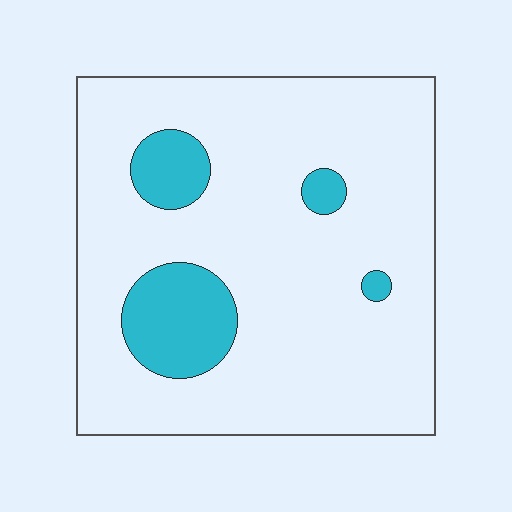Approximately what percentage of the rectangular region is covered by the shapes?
Approximately 15%.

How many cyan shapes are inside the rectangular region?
4.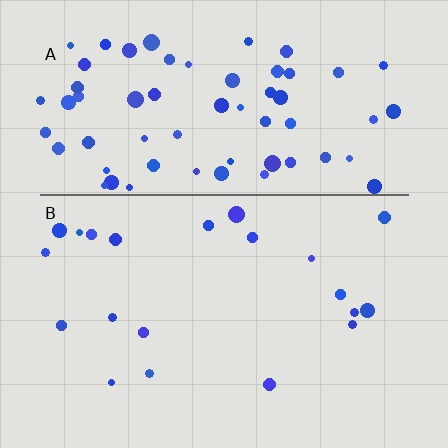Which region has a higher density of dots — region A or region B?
A (the top).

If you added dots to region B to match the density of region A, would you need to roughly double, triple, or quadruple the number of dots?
Approximately triple.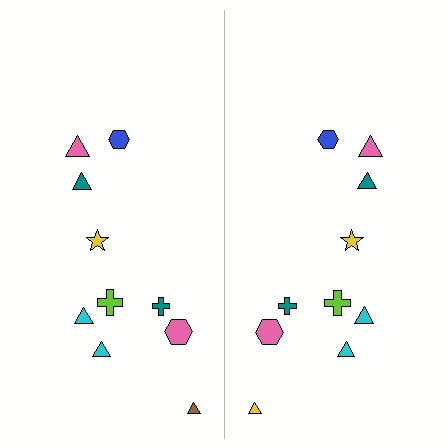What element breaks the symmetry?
The yellow triangle on the right side breaks the symmetry — its mirror counterpart is brown.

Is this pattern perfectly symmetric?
No, the pattern is not perfectly symmetric. The yellow triangle on the right side breaks the symmetry — its mirror counterpart is brown.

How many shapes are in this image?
There are 20 shapes in this image.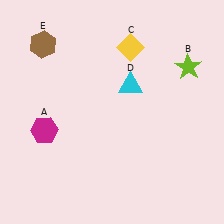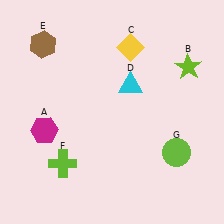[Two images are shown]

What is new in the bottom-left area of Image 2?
A lime cross (F) was added in the bottom-left area of Image 2.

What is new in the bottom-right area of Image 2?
A lime circle (G) was added in the bottom-right area of Image 2.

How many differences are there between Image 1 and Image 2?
There are 2 differences between the two images.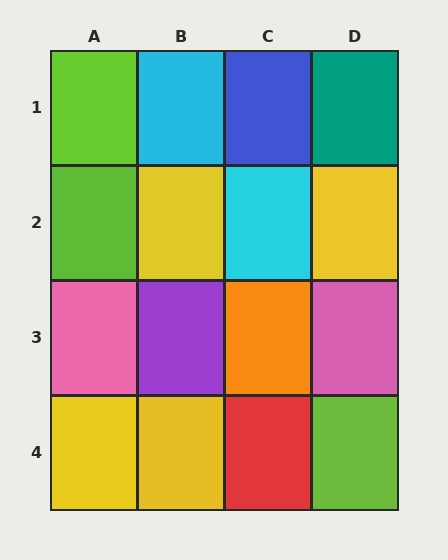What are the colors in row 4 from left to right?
Yellow, yellow, red, lime.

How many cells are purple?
1 cell is purple.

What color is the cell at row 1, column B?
Cyan.